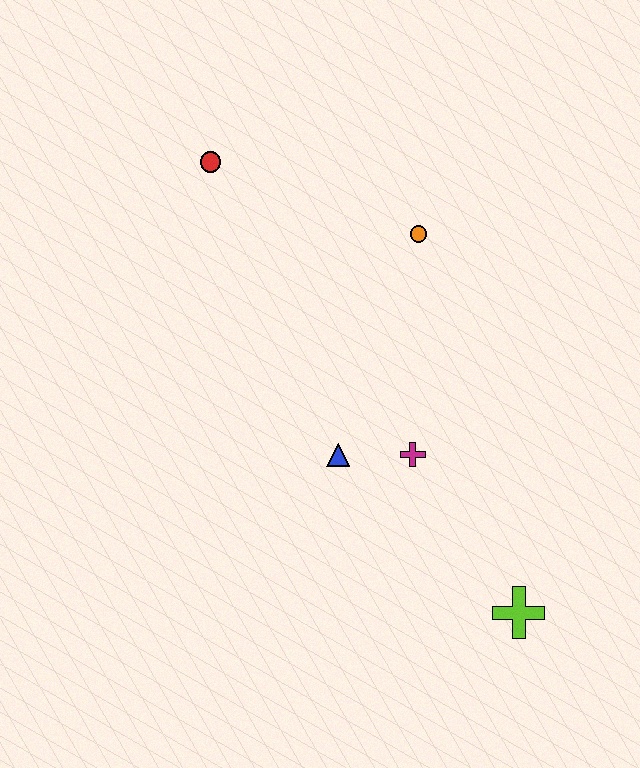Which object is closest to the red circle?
The orange circle is closest to the red circle.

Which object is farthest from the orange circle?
The lime cross is farthest from the orange circle.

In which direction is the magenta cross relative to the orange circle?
The magenta cross is below the orange circle.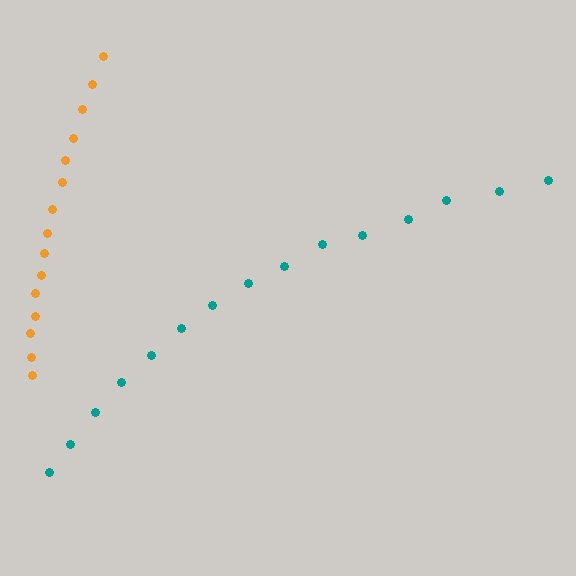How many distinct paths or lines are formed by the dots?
There are 2 distinct paths.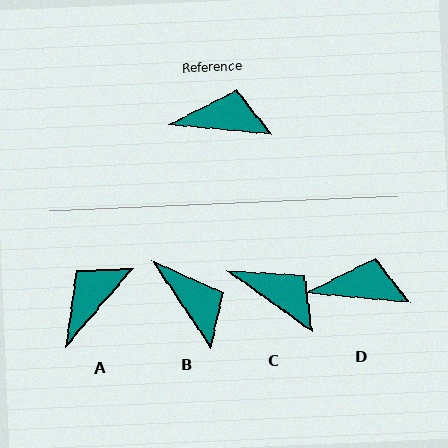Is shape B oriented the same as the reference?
No, it is off by about 51 degrees.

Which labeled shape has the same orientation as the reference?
D.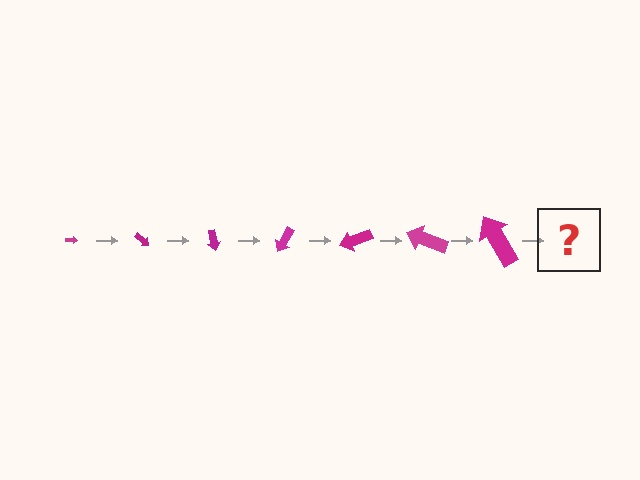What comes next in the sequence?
The next element should be an arrow, larger than the previous one and rotated 280 degrees from the start.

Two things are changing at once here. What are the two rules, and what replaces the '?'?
The two rules are that the arrow grows larger each step and it rotates 40 degrees each step. The '?' should be an arrow, larger than the previous one and rotated 280 degrees from the start.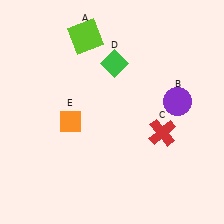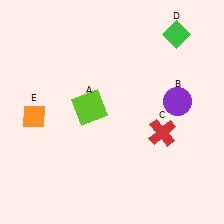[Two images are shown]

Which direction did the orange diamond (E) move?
The orange diamond (E) moved left.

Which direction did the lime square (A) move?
The lime square (A) moved down.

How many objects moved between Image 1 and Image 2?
3 objects moved between the two images.